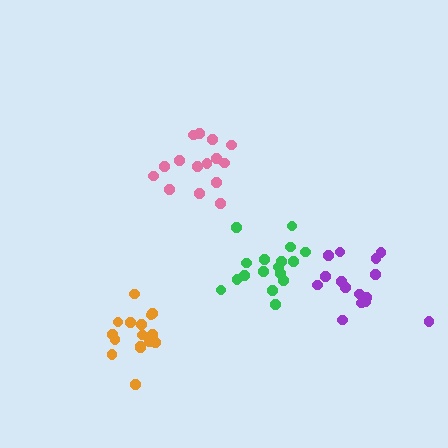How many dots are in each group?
Group 1: 16 dots, Group 2: 15 dots, Group 3: 15 dots, Group 4: 17 dots (63 total).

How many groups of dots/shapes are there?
There are 4 groups.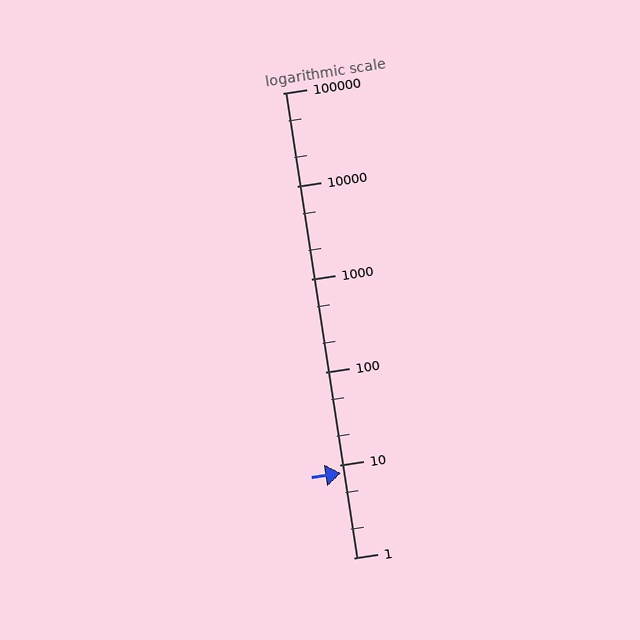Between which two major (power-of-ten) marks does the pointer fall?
The pointer is between 1 and 10.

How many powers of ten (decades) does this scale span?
The scale spans 5 decades, from 1 to 100000.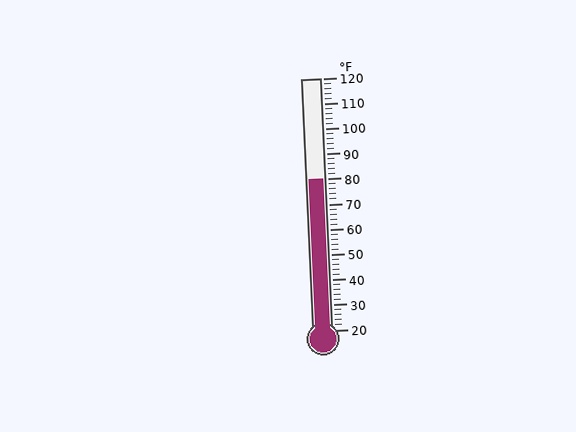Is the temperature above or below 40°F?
The temperature is above 40°F.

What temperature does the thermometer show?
The thermometer shows approximately 80°F.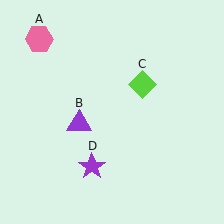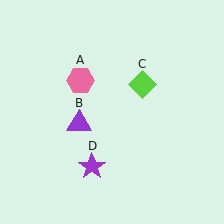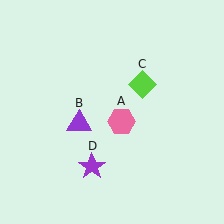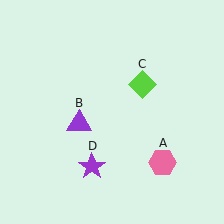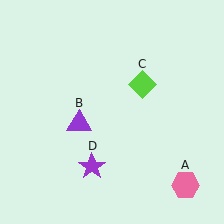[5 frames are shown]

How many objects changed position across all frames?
1 object changed position: pink hexagon (object A).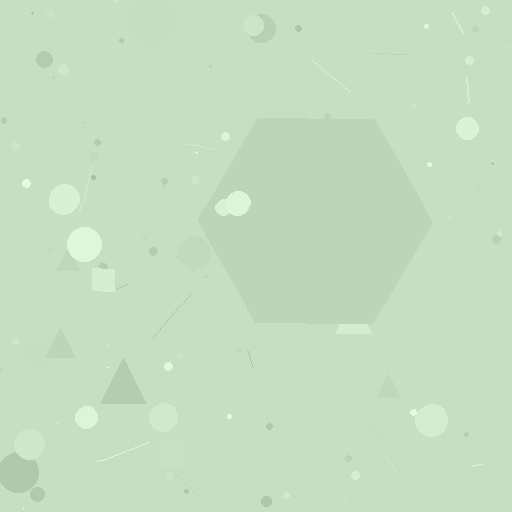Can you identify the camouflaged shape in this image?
The camouflaged shape is a hexagon.